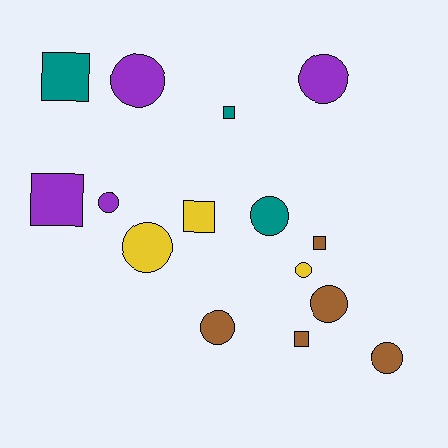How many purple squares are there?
There is 1 purple square.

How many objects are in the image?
There are 15 objects.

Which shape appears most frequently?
Circle, with 9 objects.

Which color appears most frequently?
Brown, with 5 objects.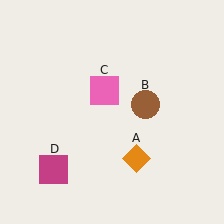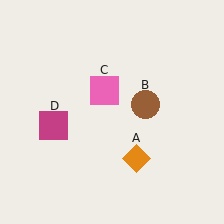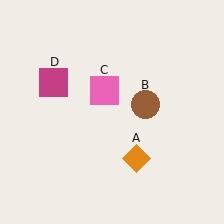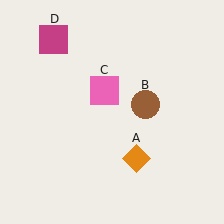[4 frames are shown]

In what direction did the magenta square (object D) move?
The magenta square (object D) moved up.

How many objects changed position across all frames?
1 object changed position: magenta square (object D).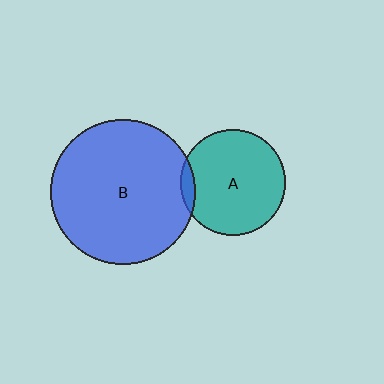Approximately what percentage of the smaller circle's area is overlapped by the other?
Approximately 5%.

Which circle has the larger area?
Circle B (blue).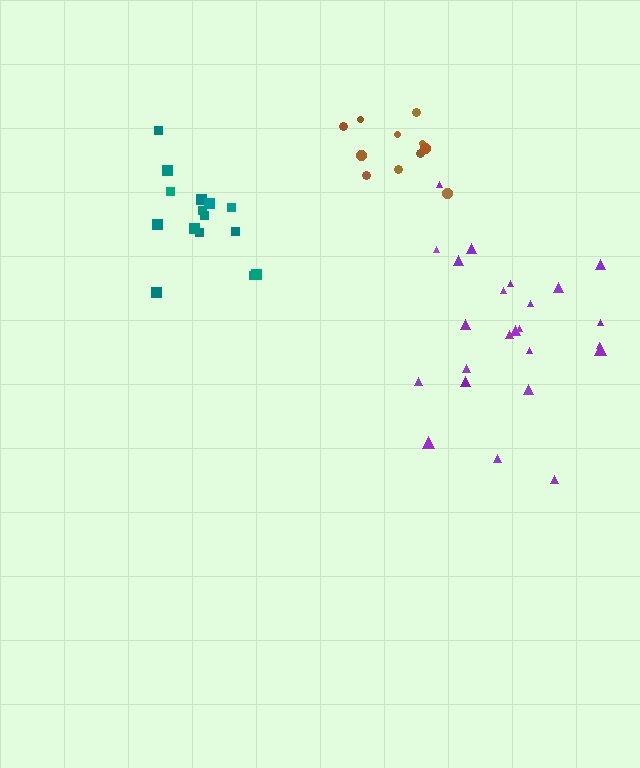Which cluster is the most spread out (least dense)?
Purple.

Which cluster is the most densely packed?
Brown.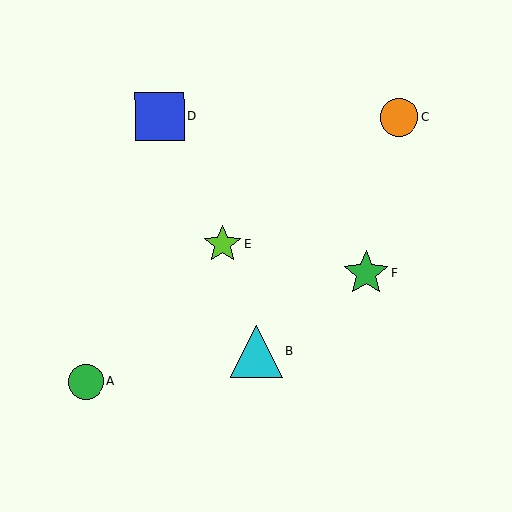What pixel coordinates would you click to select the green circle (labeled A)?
Click at (86, 382) to select the green circle A.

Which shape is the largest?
The cyan triangle (labeled B) is the largest.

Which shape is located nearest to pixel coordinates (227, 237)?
The lime star (labeled E) at (222, 244) is nearest to that location.